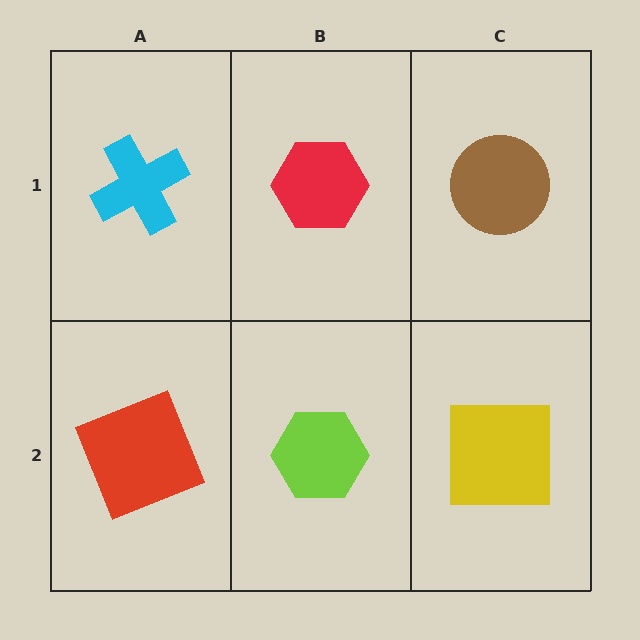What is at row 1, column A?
A cyan cross.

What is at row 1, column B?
A red hexagon.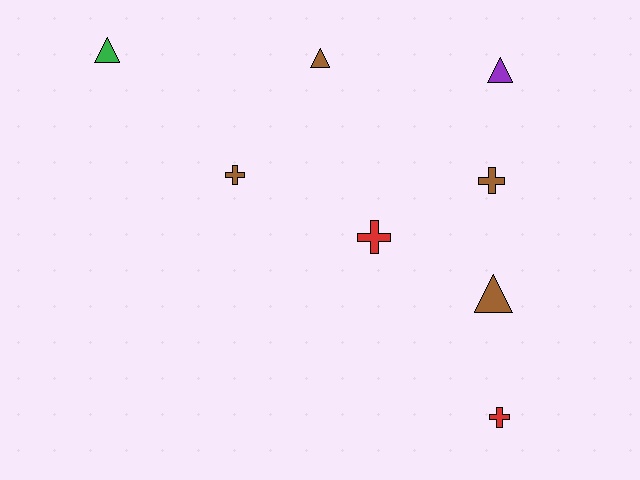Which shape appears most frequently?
Cross, with 4 objects.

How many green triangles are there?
There is 1 green triangle.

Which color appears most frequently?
Brown, with 4 objects.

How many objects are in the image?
There are 8 objects.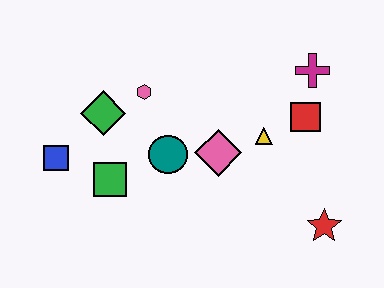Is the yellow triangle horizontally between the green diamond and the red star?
Yes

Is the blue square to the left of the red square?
Yes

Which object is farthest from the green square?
The magenta cross is farthest from the green square.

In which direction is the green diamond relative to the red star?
The green diamond is to the left of the red star.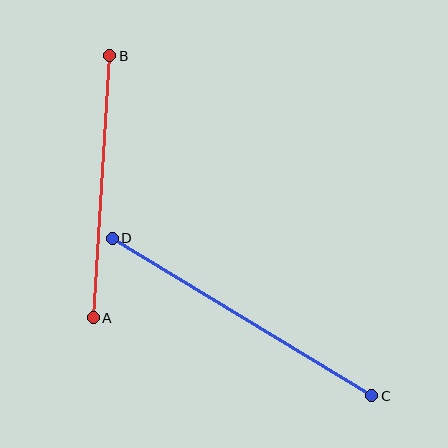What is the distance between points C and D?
The distance is approximately 304 pixels.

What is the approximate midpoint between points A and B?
The midpoint is at approximately (102, 187) pixels.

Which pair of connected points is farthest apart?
Points C and D are farthest apart.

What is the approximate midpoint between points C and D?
The midpoint is at approximately (242, 317) pixels.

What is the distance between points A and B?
The distance is approximately 262 pixels.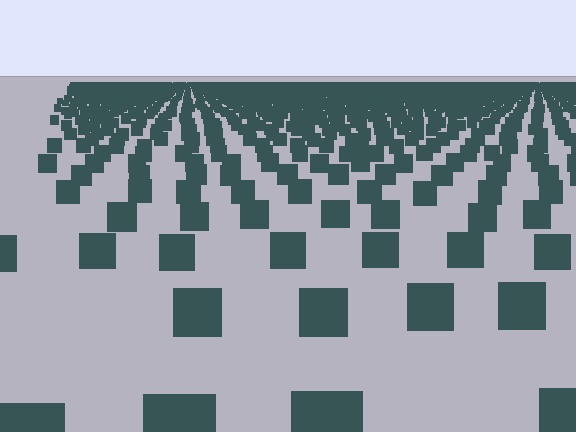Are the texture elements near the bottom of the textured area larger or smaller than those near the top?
Larger. Near the bottom, elements are closer to the viewer and appear at a bigger on-screen size.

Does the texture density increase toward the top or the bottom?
Density increases toward the top.